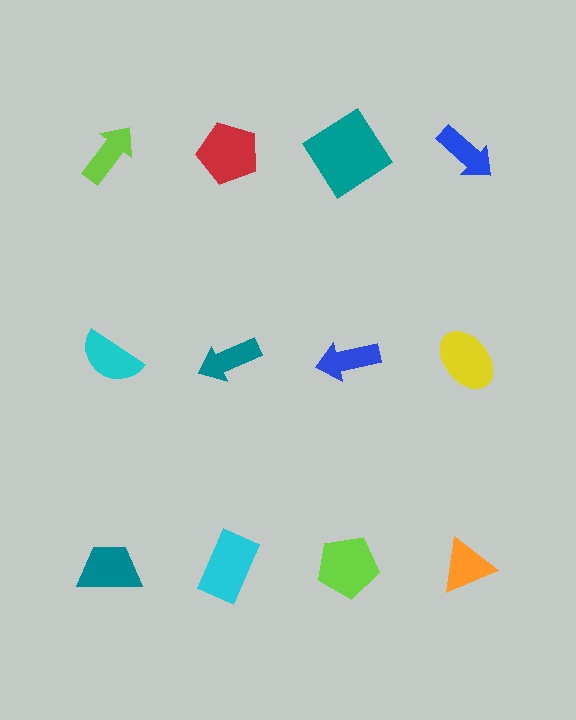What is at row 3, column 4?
An orange triangle.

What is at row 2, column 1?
A cyan semicircle.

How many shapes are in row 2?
4 shapes.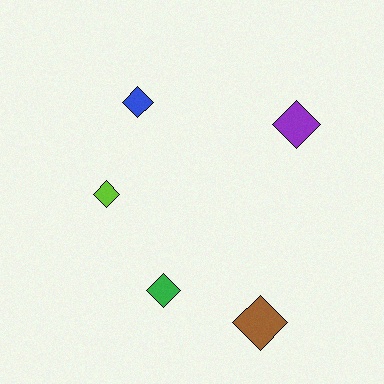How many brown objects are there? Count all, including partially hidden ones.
There is 1 brown object.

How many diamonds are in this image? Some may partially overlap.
There are 5 diamonds.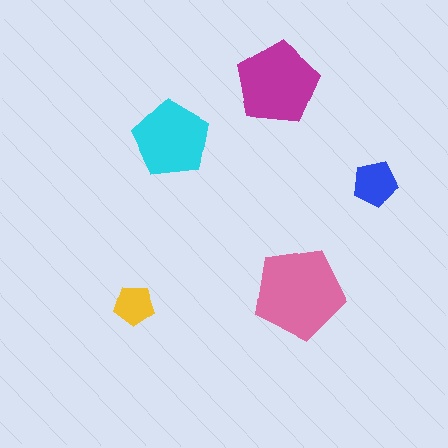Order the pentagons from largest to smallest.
the pink one, the magenta one, the cyan one, the blue one, the yellow one.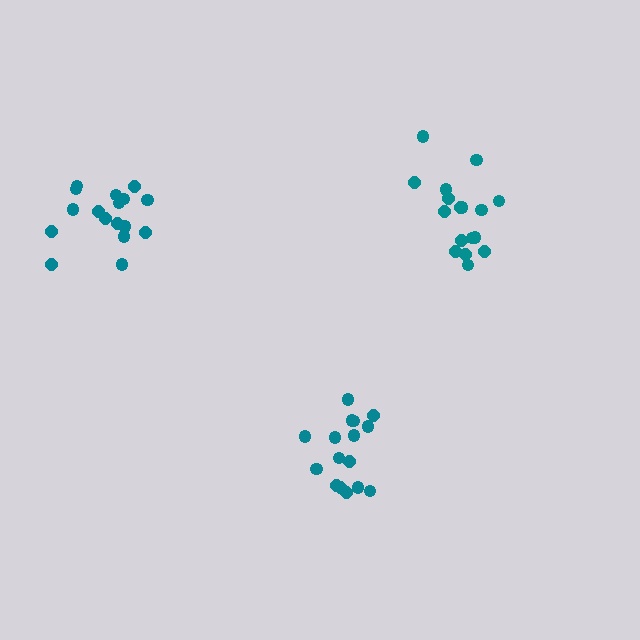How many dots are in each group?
Group 1: 16 dots, Group 2: 17 dots, Group 3: 17 dots (50 total).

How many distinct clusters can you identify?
There are 3 distinct clusters.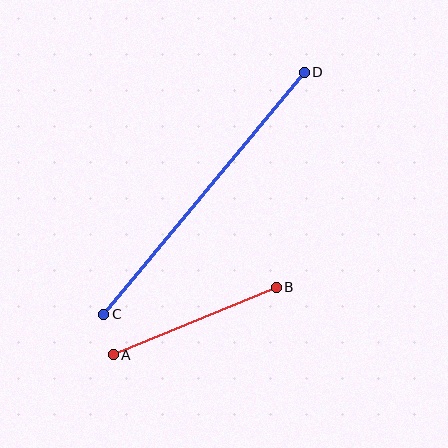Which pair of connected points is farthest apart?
Points C and D are farthest apart.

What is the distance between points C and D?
The distance is approximately 314 pixels.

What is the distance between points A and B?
The distance is approximately 177 pixels.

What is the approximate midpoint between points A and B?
The midpoint is at approximately (195, 321) pixels.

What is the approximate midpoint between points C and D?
The midpoint is at approximately (204, 193) pixels.